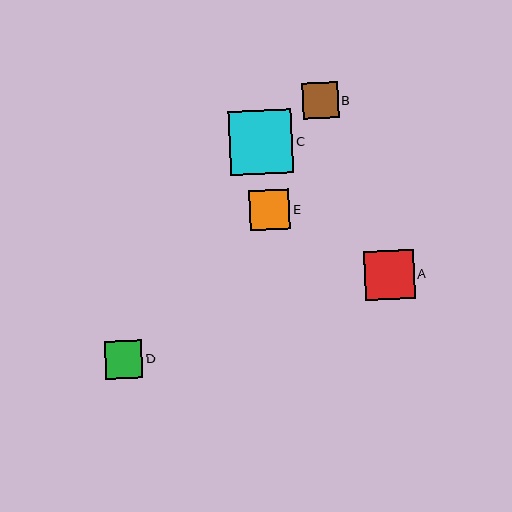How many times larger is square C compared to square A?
Square C is approximately 1.3 times the size of square A.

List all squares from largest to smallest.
From largest to smallest: C, A, E, D, B.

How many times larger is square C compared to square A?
Square C is approximately 1.3 times the size of square A.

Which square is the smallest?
Square B is the smallest with a size of approximately 36 pixels.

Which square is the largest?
Square C is the largest with a size of approximately 63 pixels.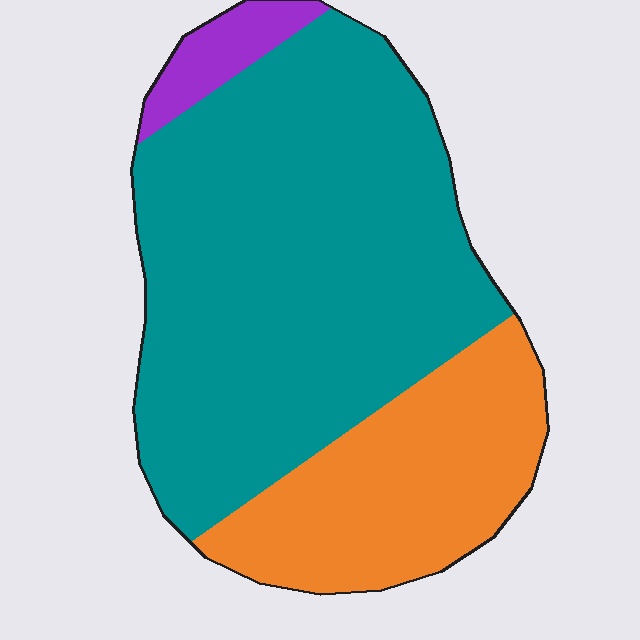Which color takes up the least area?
Purple, at roughly 5%.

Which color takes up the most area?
Teal, at roughly 65%.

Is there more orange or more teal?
Teal.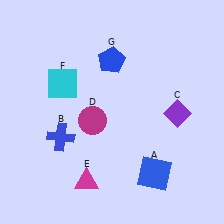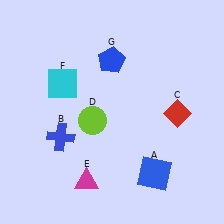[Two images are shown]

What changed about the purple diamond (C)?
In Image 1, C is purple. In Image 2, it changed to red.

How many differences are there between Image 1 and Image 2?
There are 2 differences between the two images.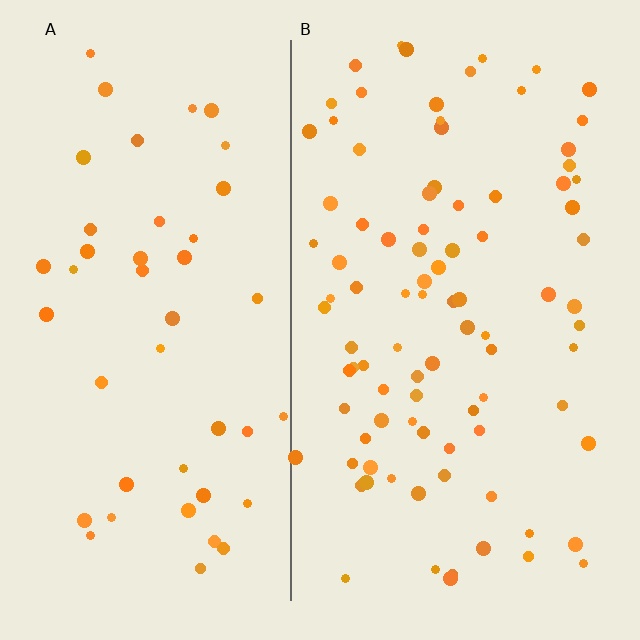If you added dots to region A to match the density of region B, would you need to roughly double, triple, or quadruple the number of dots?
Approximately double.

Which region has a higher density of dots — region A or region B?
B (the right).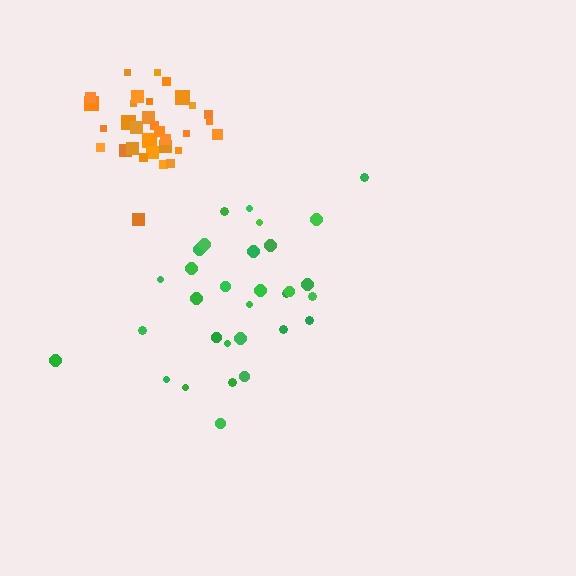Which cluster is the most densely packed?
Orange.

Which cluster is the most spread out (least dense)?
Green.